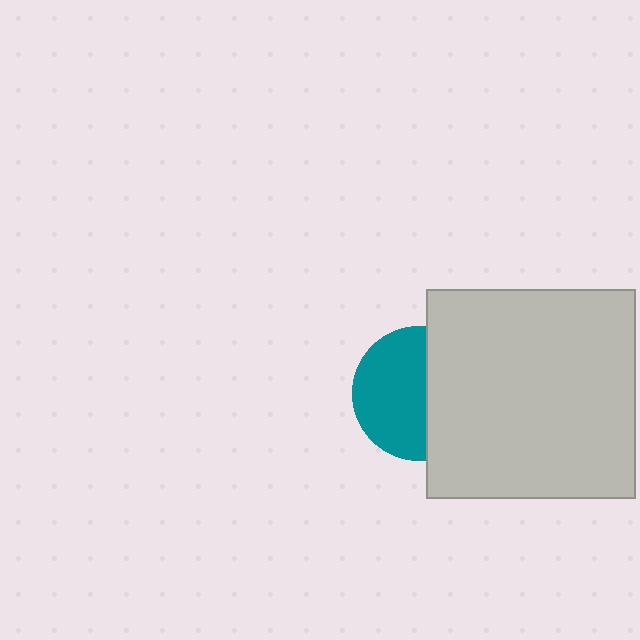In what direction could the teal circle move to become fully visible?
The teal circle could move left. That would shift it out from behind the light gray square entirely.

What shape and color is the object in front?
The object in front is a light gray square.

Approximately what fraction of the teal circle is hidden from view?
Roughly 44% of the teal circle is hidden behind the light gray square.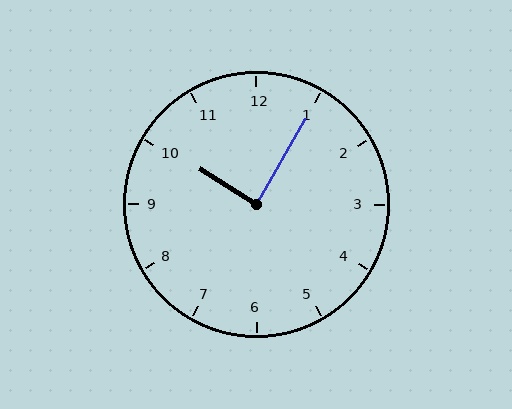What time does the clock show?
10:05.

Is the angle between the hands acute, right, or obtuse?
It is right.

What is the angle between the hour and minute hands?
Approximately 88 degrees.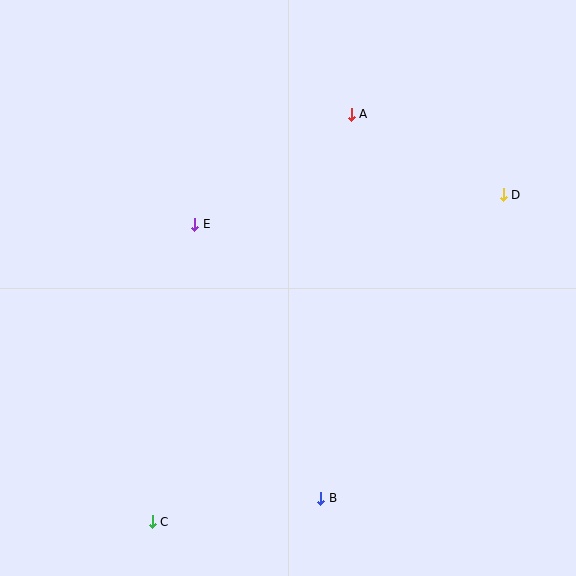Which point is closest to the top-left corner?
Point E is closest to the top-left corner.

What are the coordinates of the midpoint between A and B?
The midpoint between A and B is at (336, 306).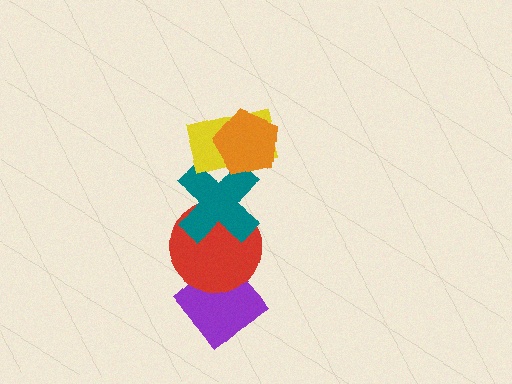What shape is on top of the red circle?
The teal cross is on top of the red circle.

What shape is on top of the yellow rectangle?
The orange pentagon is on top of the yellow rectangle.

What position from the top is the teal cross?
The teal cross is 3rd from the top.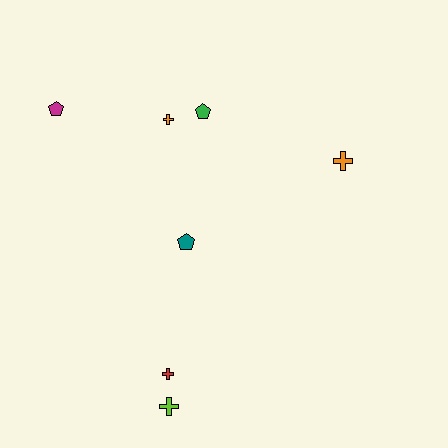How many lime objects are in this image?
There is 1 lime object.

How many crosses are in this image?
There are 4 crosses.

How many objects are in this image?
There are 7 objects.